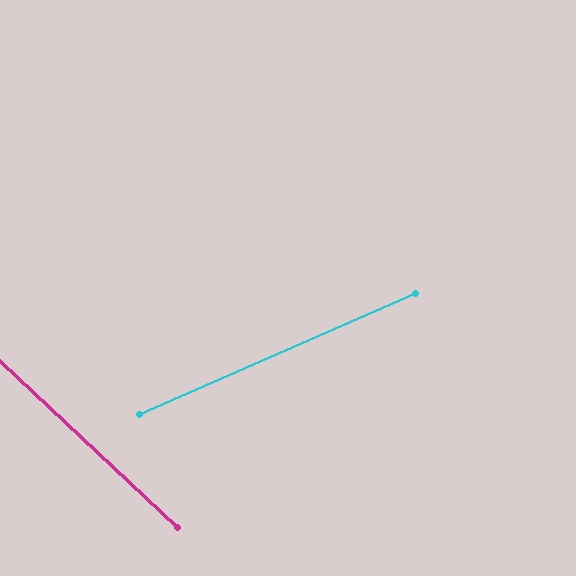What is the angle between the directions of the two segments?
Approximately 67 degrees.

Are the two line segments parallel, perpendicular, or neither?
Neither parallel nor perpendicular — they differ by about 67°.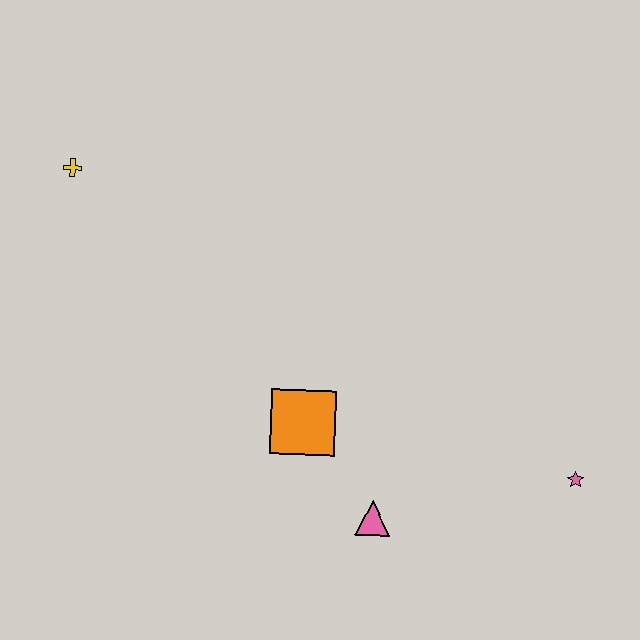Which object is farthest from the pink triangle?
The yellow cross is farthest from the pink triangle.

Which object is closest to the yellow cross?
The orange square is closest to the yellow cross.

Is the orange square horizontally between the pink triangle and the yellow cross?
Yes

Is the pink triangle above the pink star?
No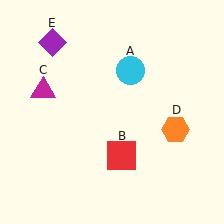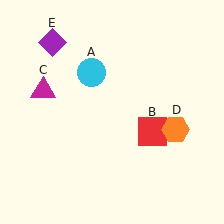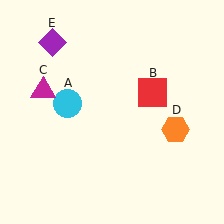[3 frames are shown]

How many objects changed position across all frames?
2 objects changed position: cyan circle (object A), red square (object B).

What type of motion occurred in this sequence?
The cyan circle (object A), red square (object B) rotated counterclockwise around the center of the scene.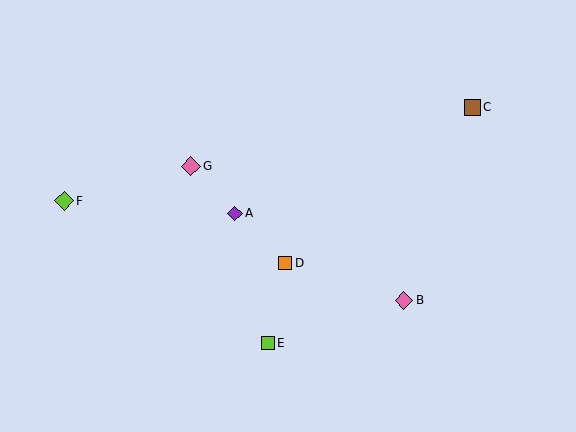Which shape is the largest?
The pink diamond (labeled G) is the largest.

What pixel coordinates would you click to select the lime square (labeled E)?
Click at (268, 343) to select the lime square E.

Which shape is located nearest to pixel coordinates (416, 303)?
The pink diamond (labeled B) at (404, 301) is nearest to that location.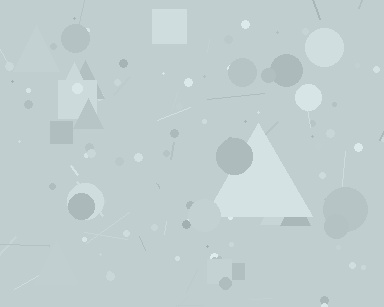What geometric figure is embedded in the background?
A triangle is embedded in the background.